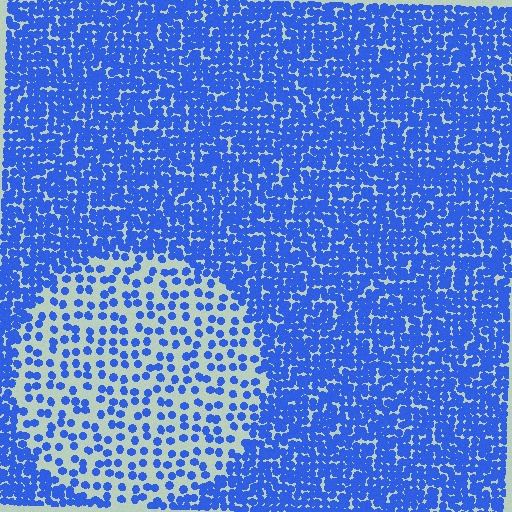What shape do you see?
I see a circle.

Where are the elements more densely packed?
The elements are more densely packed outside the circle boundary.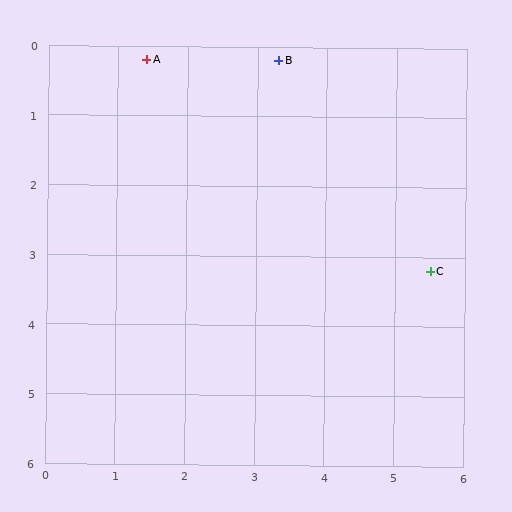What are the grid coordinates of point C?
Point C is at approximately (5.5, 3.2).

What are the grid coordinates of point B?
Point B is at approximately (3.3, 0.2).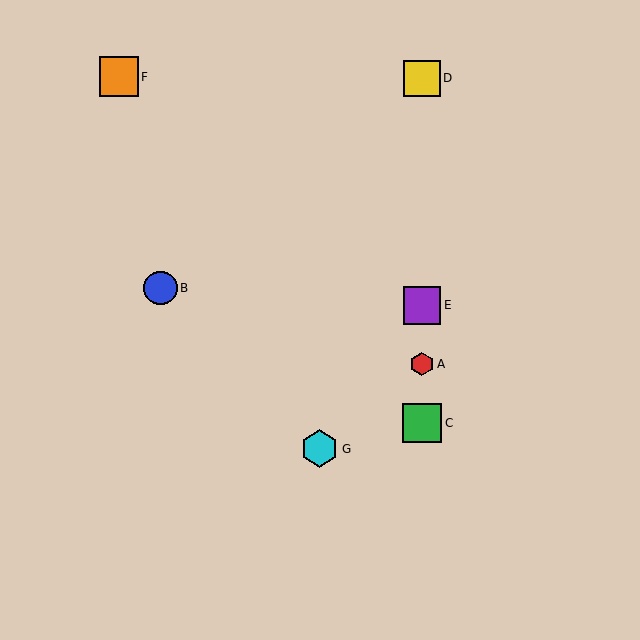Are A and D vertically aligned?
Yes, both are at x≈422.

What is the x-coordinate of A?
Object A is at x≈422.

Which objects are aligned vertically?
Objects A, C, D, E are aligned vertically.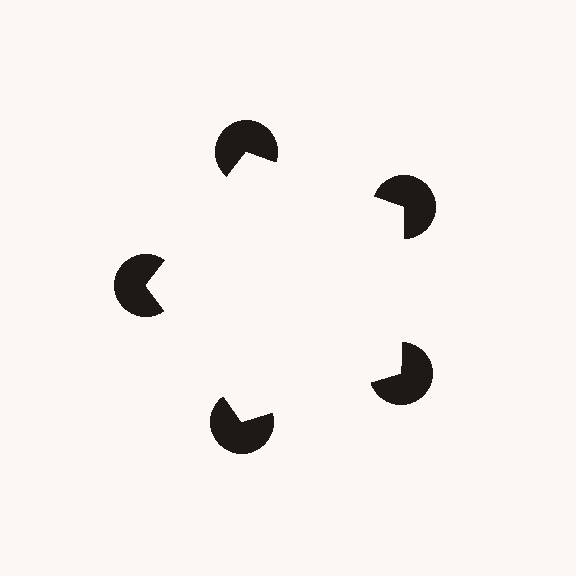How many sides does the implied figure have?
5 sides.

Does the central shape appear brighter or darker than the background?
It typically appears slightly brighter than the background, even though no actual brightness change is drawn.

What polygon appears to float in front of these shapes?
An illusory pentagon — its edges are inferred from the aligned wedge cuts in the pac-man discs, not physically drawn.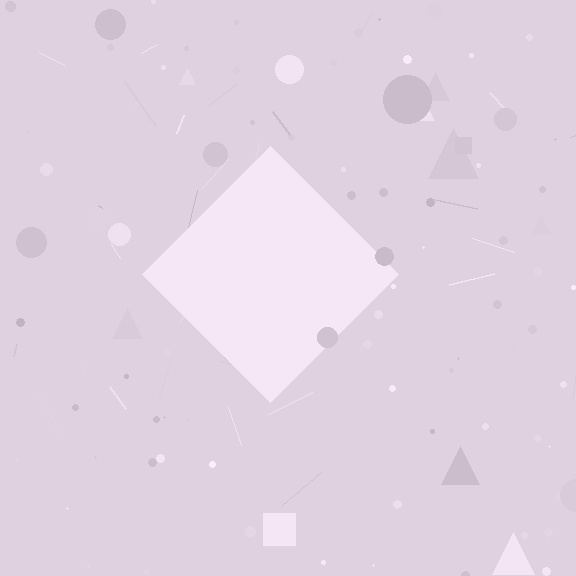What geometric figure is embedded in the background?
A diamond is embedded in the background.